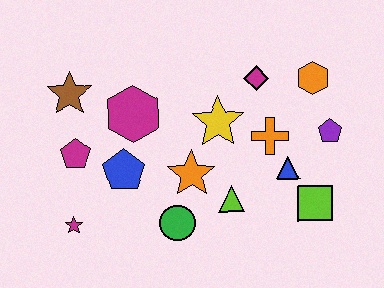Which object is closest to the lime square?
The blue triangle is closest to the lime square.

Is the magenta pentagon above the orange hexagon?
No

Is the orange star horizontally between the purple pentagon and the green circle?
Yes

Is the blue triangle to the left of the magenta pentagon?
No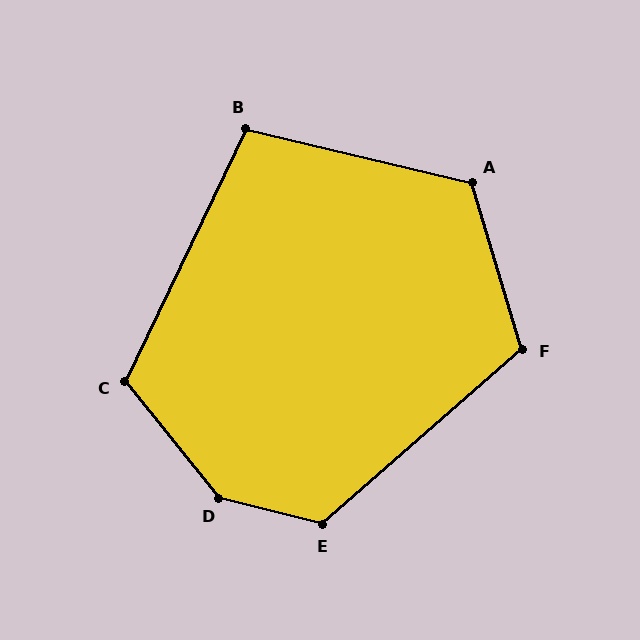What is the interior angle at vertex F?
Approximately 114 degrees (obtuse).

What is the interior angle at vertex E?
Approximately 124 degrees (obtuse).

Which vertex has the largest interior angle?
D, at approximately 143 degrees.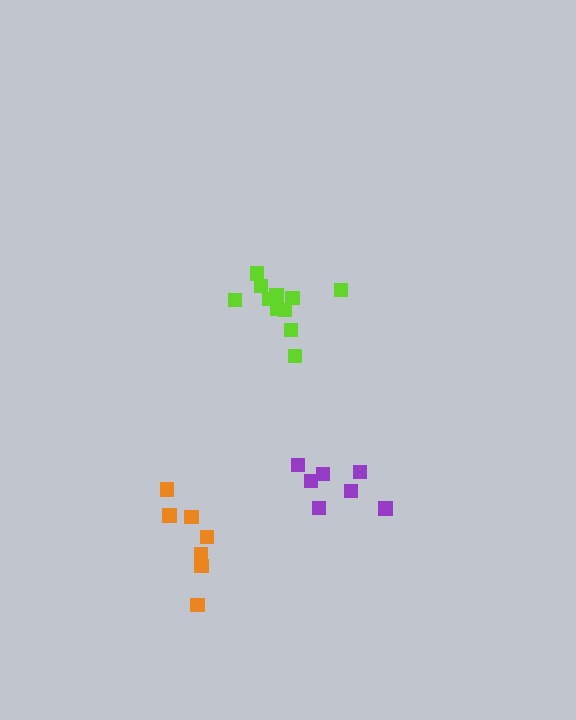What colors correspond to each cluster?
The clusters are colored: purple, orange, lime.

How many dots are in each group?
Group 1: 7 dots, Group 2: 7 dots, Group 3: 11 dots (25 total).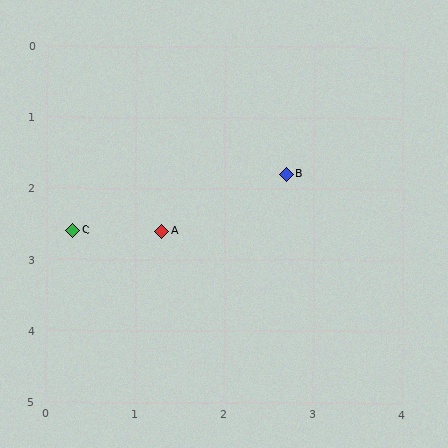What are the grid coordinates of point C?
Point C is at approximately (0.3, 2.6).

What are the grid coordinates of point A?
Point A is at approximately (1.3, 2.6).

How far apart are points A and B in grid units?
Points A and B are about 1.6 grid units apart.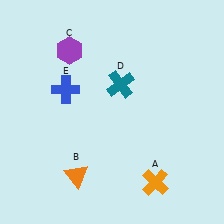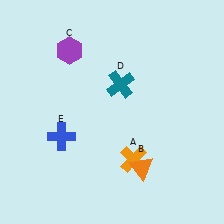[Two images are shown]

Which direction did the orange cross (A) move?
The orange cross (A) moved up.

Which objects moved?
The objects that moved are: the orange cross (A), the orange triangle (B), the blue cross (E).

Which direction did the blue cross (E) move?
The blue cross (E) moved down.